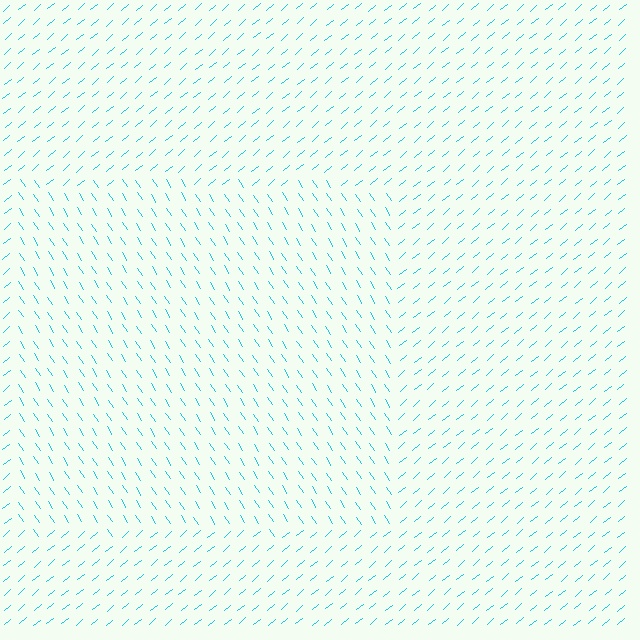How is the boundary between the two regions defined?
The boundary is defined purely by a change in line orientation (approximately 82 degrees difference). All lines are the same color and thickness.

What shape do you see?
I see a rectangle.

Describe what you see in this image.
The image is filled with small cyan line segments. A rectangle region in the image has lines oriented differently from the surrounding lines, creating a visible texture boundary.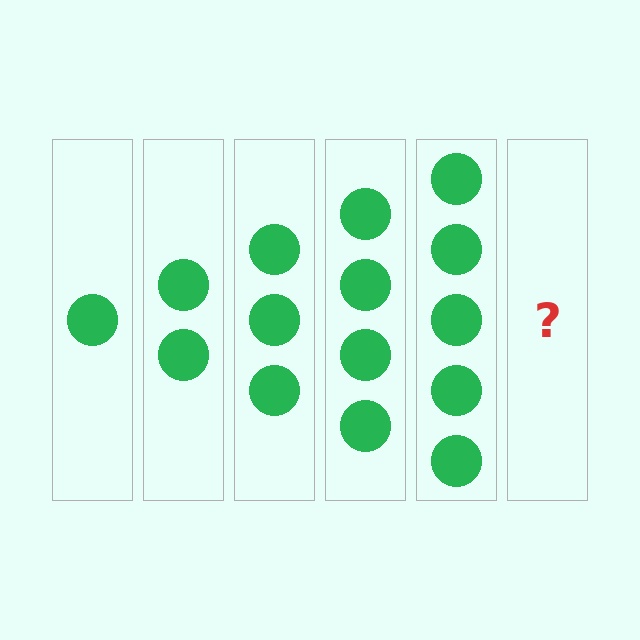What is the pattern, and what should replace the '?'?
The pattern is that each step adds one more circle. The '?' should be 6 circles.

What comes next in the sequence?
The next element should be 6 circles.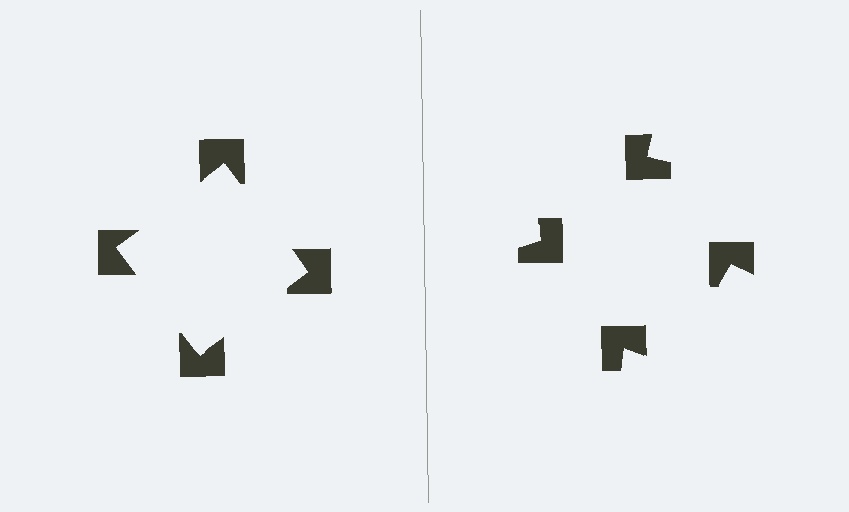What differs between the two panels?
The notched squares are positioned identically on both sides; only the wedge orientations differ. On the left they align to a square; on the right they are misaligned.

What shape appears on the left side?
An illusory square.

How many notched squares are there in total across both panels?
8 — 4 on each side.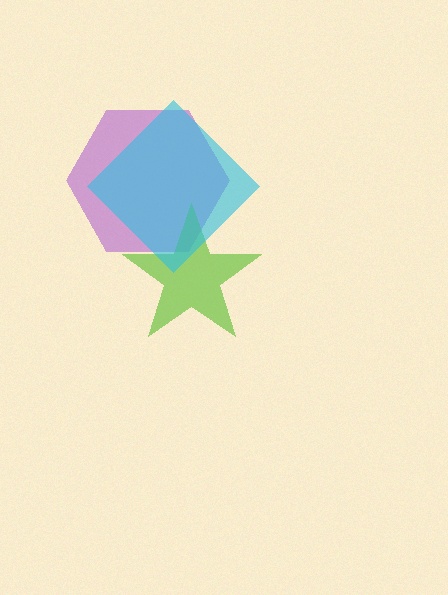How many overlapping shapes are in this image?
There are 3 overlapping shapes in the image.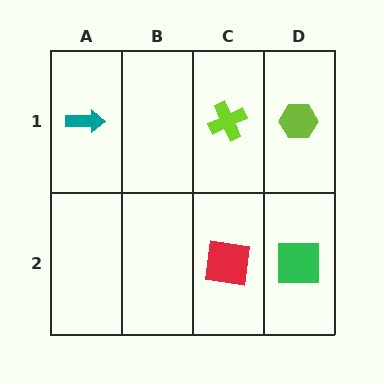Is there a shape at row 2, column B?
No, that cell is empty.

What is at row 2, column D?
A green square.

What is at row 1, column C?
A lime cross.